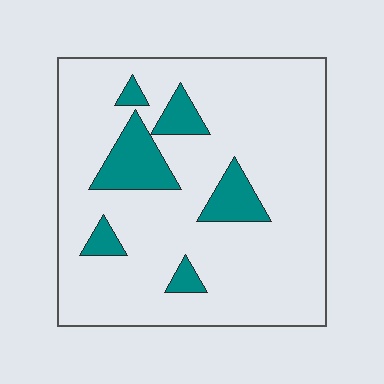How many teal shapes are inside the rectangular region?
6.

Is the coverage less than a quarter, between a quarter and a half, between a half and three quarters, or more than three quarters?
Less than a quarter.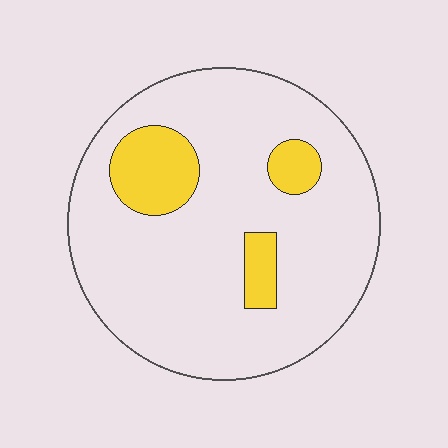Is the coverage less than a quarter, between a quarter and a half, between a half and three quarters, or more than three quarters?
Less than a quarter.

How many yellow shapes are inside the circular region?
3.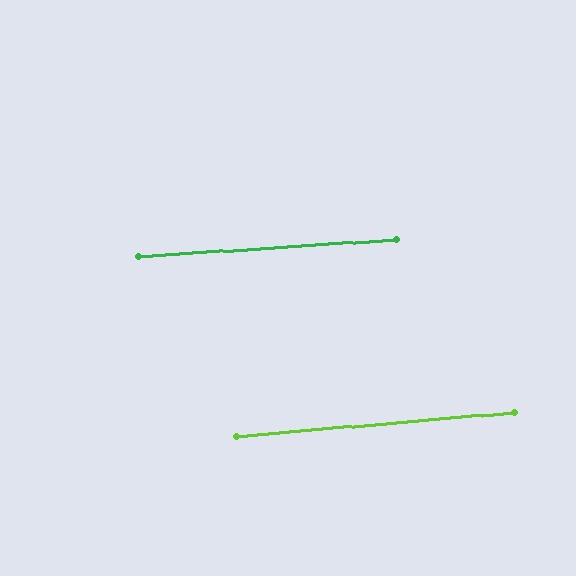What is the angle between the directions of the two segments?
Approximately 1 degree.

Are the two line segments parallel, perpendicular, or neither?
Parallel — their directions differ by only 1.0°.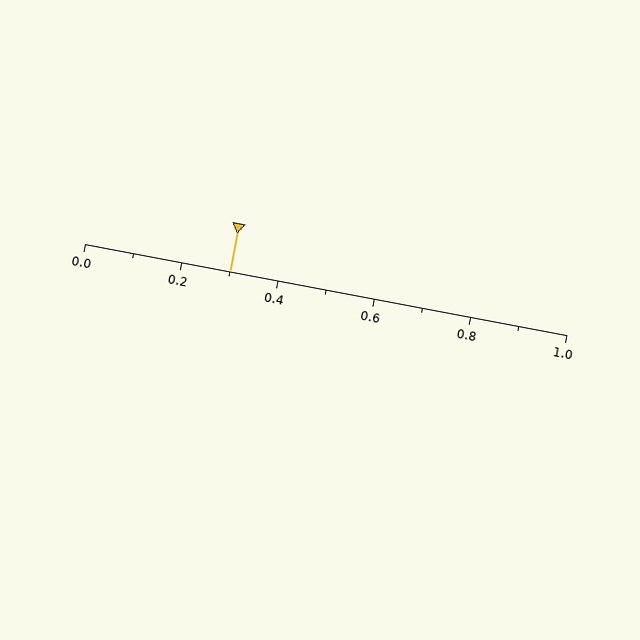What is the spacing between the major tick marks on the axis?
The major ticks are spaced 0.2 apart.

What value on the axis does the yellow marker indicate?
The marker indicates approximately 0.3.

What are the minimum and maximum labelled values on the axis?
The axis runs from 0.0 to 1.0.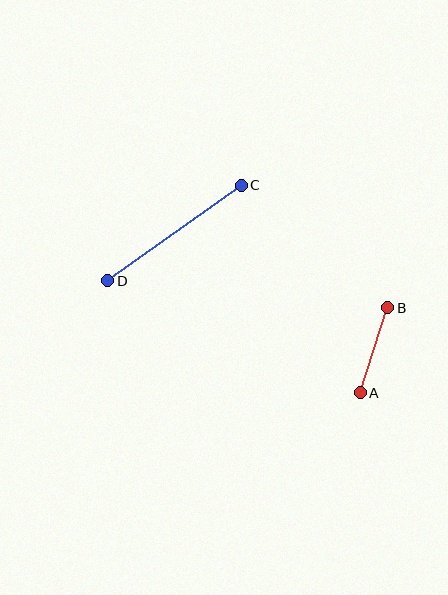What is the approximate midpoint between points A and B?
The midpoint is at approximately (374, 350) pixels.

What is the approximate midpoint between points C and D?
The midpoint is at approximately (175, 233) pixels.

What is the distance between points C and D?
The distance is approximately 164 pixels.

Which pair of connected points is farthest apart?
Points C and D are farthest apart.